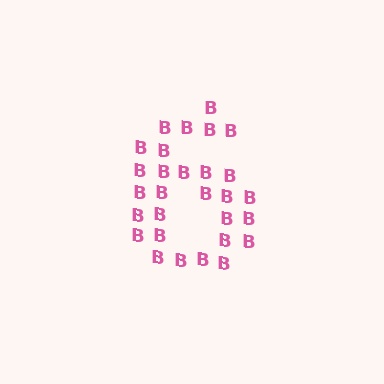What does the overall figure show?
The overall figure shows the digit 6.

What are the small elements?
The small elements are letter B's.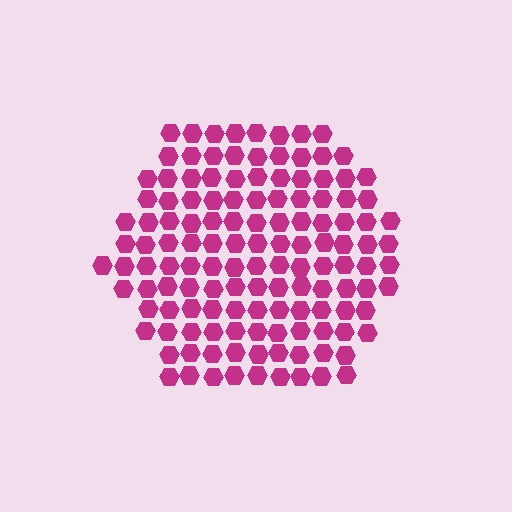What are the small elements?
The small elements are hexagons.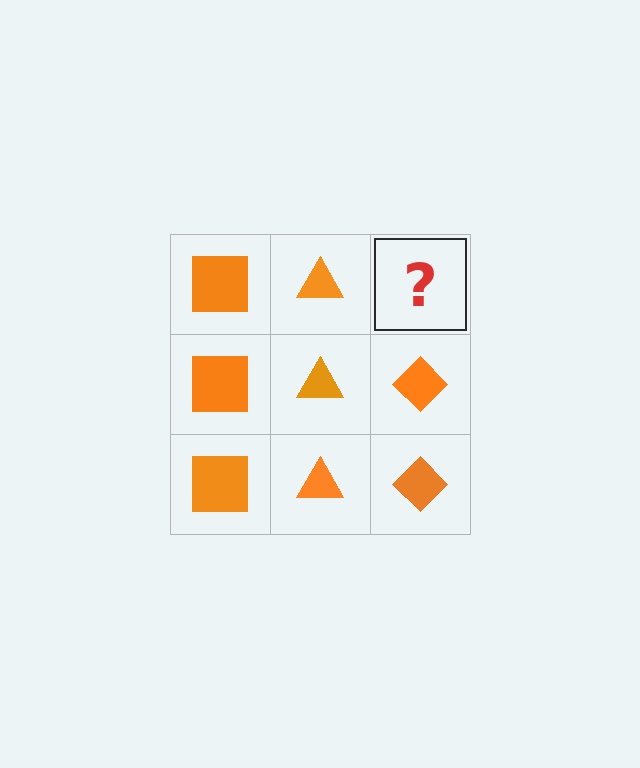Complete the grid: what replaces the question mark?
The question mark should be replaced with an orange diamond.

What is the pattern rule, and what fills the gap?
The rule is that each column has a consistent shape. The gap should be filled with an orange diamond.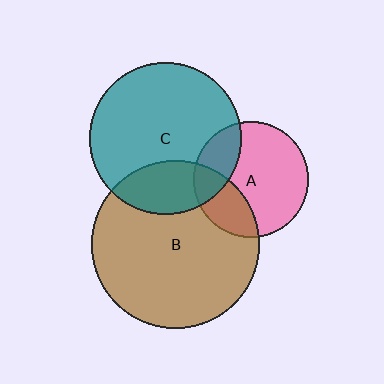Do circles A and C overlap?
Yes.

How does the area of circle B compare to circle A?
Approximately 2.1 times.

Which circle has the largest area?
Circle B (brown).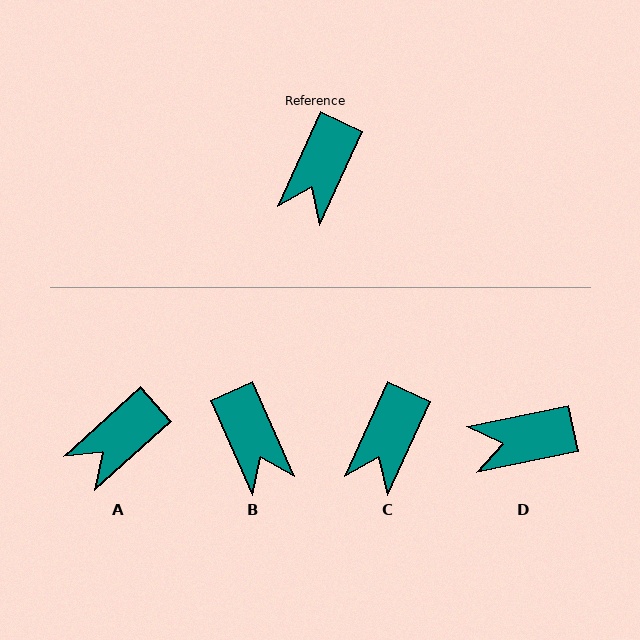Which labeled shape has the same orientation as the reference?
C.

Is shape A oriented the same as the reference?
No, it is off by about 23 degrees.